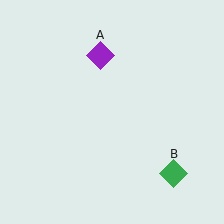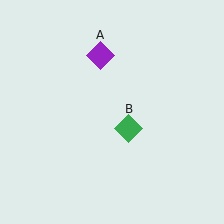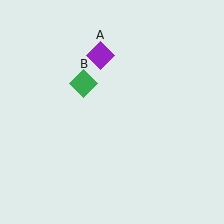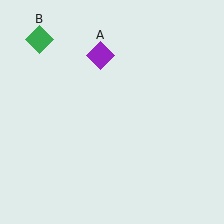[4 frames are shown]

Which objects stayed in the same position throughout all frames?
Purple diamond (object A) remained stationary.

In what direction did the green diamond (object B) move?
The green diamond (object B) moved up and to the left.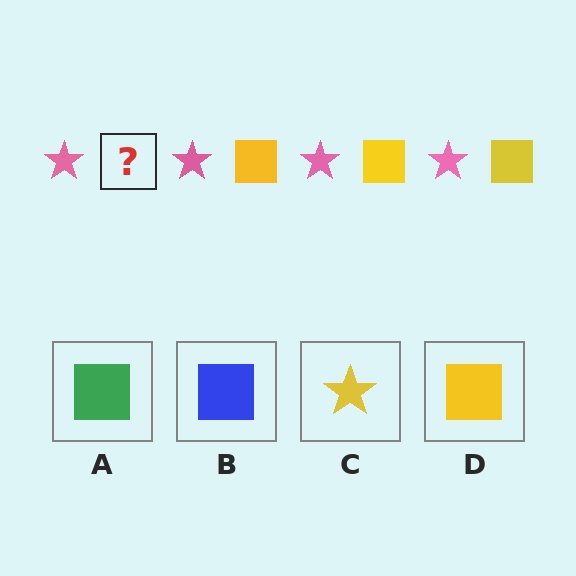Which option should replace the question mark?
Option D.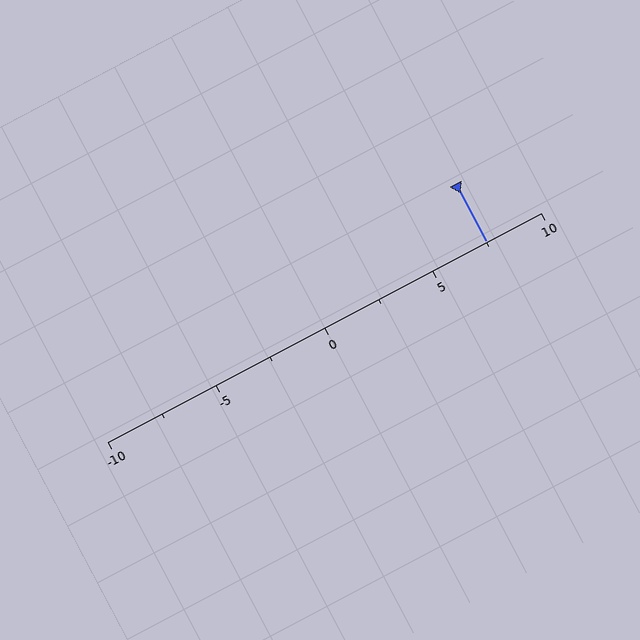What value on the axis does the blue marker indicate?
The marker indicates approximately 7.5.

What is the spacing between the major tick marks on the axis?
The major ticks are spaced 5 apart.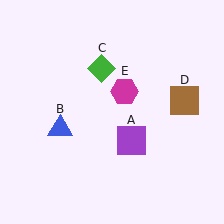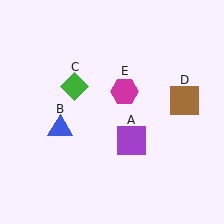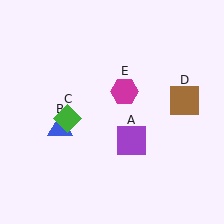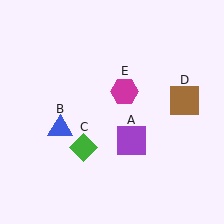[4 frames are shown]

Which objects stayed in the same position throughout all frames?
Purple square (object A) and blue triangle (object B) and brown square (object D) and magenta hexagon (object E) remained stationary.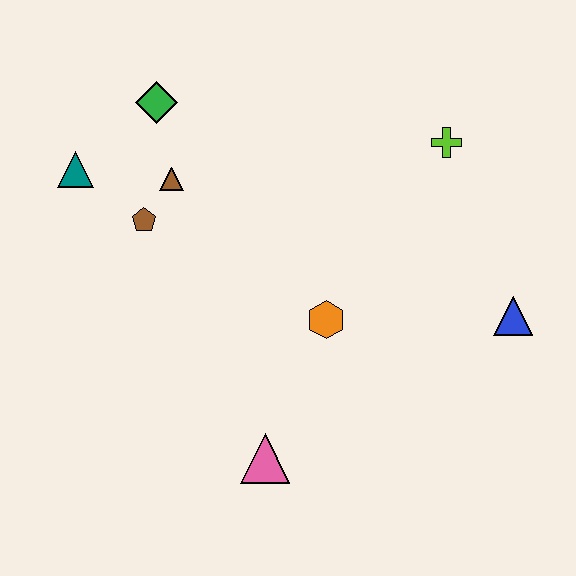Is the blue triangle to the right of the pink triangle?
Yes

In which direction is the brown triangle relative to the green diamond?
The brown triangle is below the green diamond.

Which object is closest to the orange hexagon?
The pink triangle is closest to the orange hexagon.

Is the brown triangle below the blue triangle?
No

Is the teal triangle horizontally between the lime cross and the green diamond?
No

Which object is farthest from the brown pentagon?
The blue triangle is farthest from the brown pentagon.